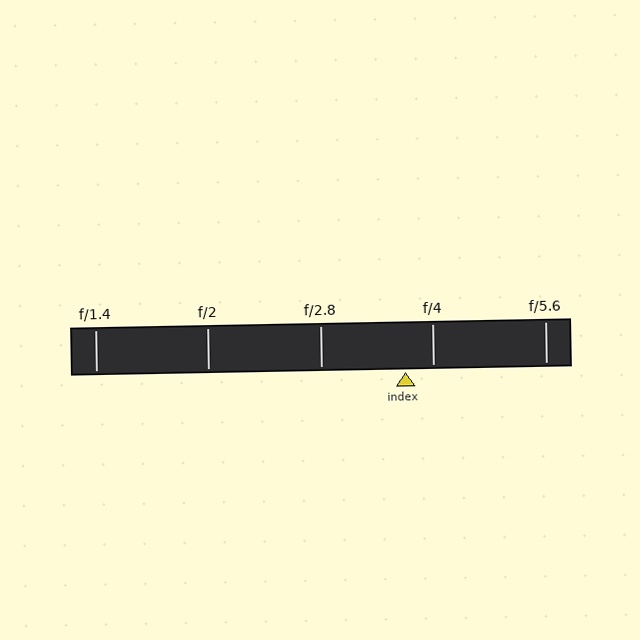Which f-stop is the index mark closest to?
The index mark is closest to f/4.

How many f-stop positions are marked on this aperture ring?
There are 5 f-stop positions marked.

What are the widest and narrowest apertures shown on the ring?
The widest aperture shown is f/1.4 and the narrowest is f/5.6.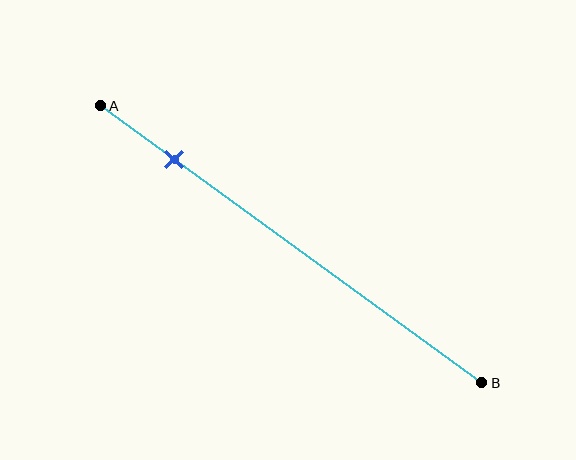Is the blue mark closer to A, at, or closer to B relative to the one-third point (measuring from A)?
The blue mark is closer to point A than the one-third point of segment AB.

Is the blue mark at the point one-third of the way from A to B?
No, the mark is at about 20% from A, not at the 33% one-third point.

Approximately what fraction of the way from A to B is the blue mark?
The blue mark is approximately 20% of the way from A to B.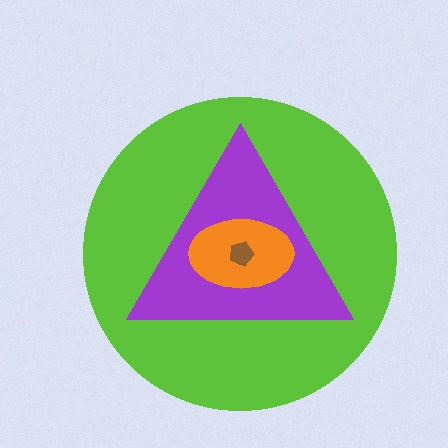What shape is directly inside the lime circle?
The purple triangle.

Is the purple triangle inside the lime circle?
Yes.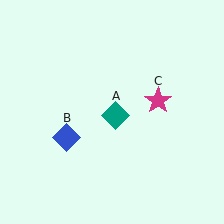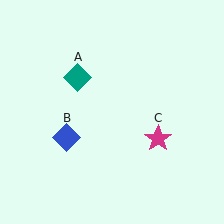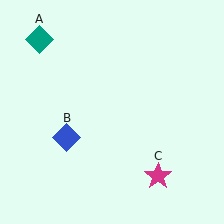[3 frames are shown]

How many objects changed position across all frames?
2 objects changed position: teal diamond (object A), magenta star (object C).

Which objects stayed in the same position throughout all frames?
Blue diamond (object B) remained stationary.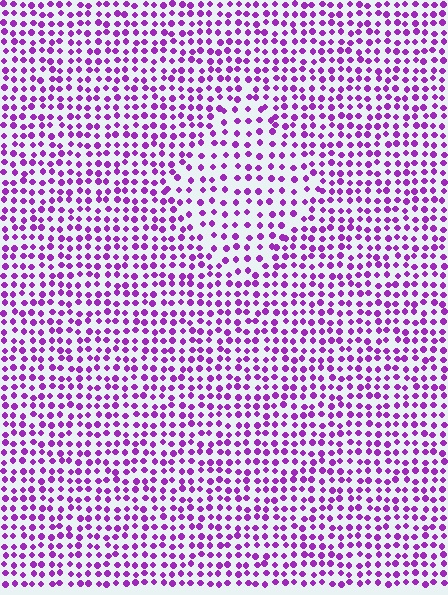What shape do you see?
I see a diamond.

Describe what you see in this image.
The image contains small purple elements arranged at two different densities. A diamond-shaped region is visible where the elements are less densely packed than the surrounding area.